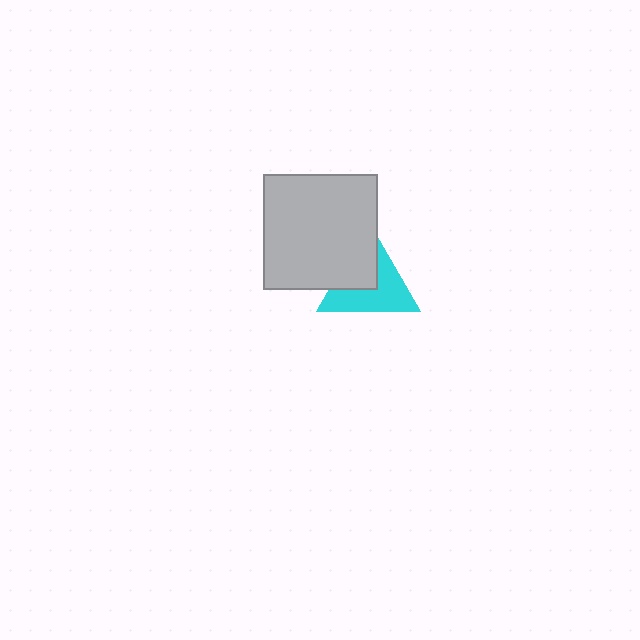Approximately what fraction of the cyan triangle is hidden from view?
Roughly 40% of the cyan triangle is hidden behind the light gray square.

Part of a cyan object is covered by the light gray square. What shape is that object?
It is a triangle.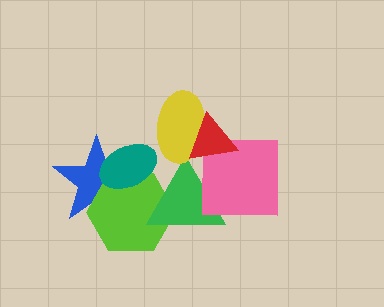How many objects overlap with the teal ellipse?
3 objects overlap with the teal ellipse.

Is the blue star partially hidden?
Yes, it is partially covered by another shape.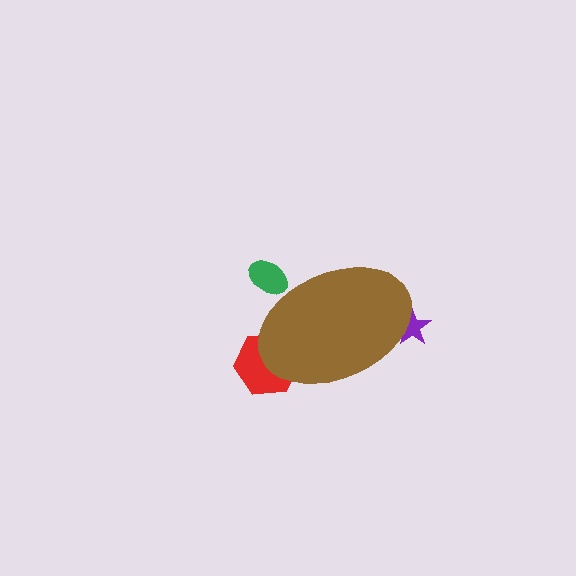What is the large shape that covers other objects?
A brown ellipse.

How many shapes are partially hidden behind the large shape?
3 shapes are partially hidden.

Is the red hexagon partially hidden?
Yes, the red hexagon is partially hidden behind the brown ellipse.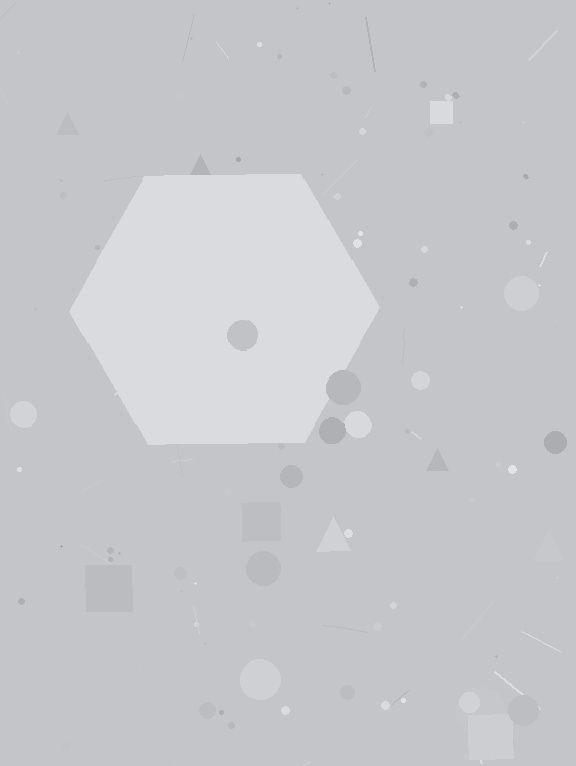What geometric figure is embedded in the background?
A hexagon is embedded in the background.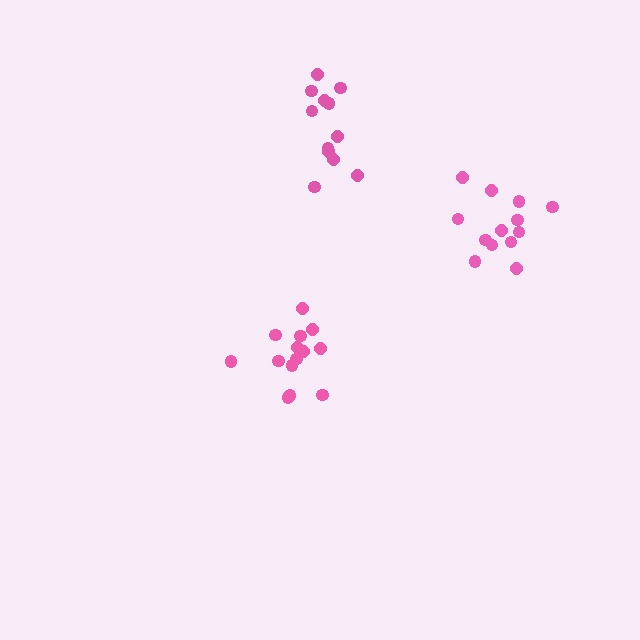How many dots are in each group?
Group 1: 14 dots, Group 2: 13 dots, Group 3: 12 dots (39 total).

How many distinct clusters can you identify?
There are 3 distinct clusters.